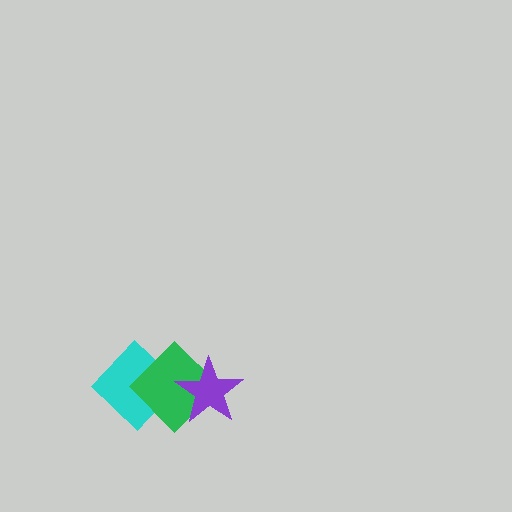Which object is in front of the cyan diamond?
The green diamond is in front of the cyan diamond.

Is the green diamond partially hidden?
Yes, it is partially covered by another shape.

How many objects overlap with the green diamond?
2 objects overlap with the green diamond.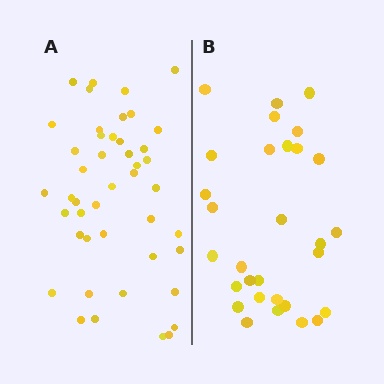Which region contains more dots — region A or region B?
Region A (the left region) has more dots.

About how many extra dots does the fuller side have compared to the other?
Region A has approximately 15 more dots than region B.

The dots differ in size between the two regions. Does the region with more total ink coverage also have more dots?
No. Region B has more total ink coverage because its dots are larger, but region A actually contains more individual dots. Total area can be misleading — the number of items is what matters here.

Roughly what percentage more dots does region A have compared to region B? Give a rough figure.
About 50% more.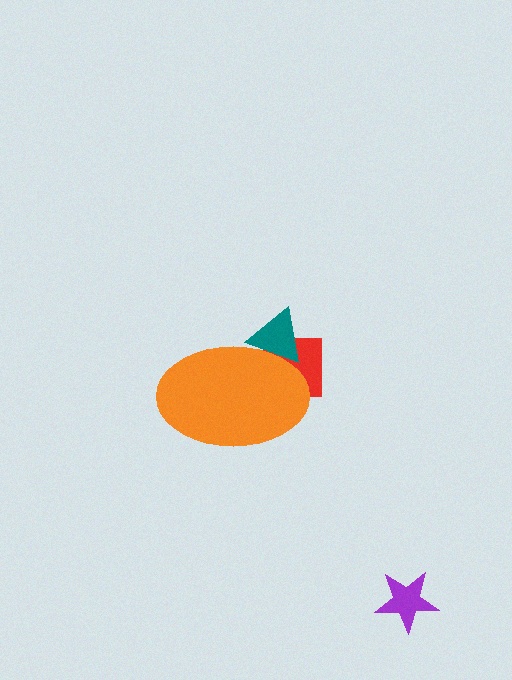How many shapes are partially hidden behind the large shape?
2 shapes are partially hidden.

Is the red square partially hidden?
Yes, the red square is partially hidden behind the orange ellipse.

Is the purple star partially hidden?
No, the purple star is fully visible.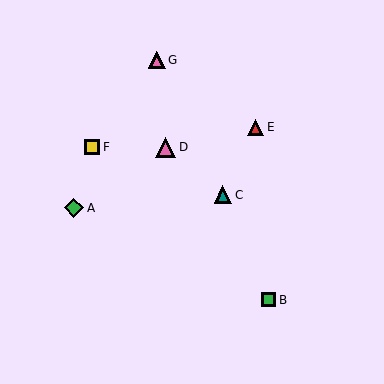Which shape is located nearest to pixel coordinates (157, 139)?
The pink triangle (labeled D) at (166, 147) is nearest to that location.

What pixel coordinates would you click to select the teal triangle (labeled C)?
Click at (223, 195) to select the teal triangle C.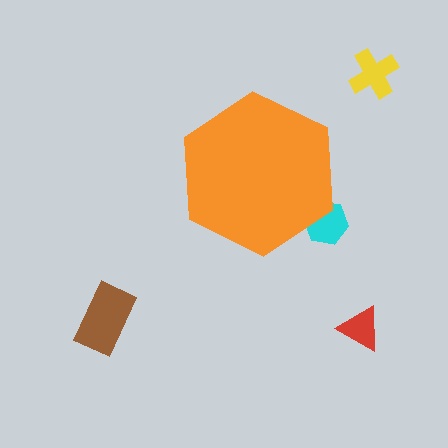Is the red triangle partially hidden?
No, the red triangle is fully visible.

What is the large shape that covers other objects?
An orange hexagon.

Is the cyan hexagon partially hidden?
Yes, the cyan hexagon is partially hidden behind the orange hexagon.